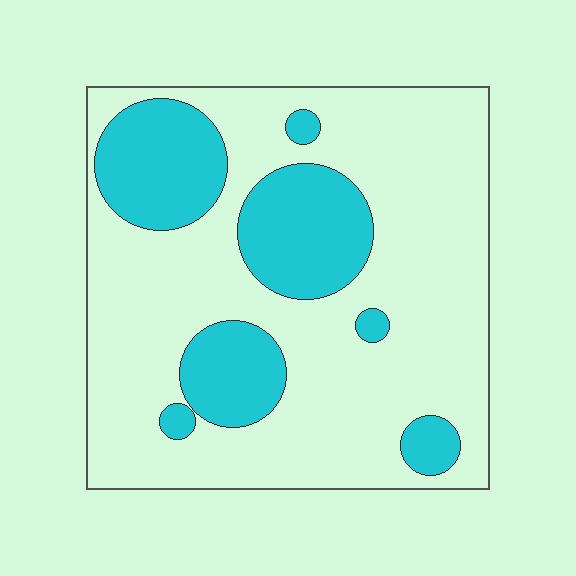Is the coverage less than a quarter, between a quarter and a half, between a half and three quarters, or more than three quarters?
Between a quarter and a half.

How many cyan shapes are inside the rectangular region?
7.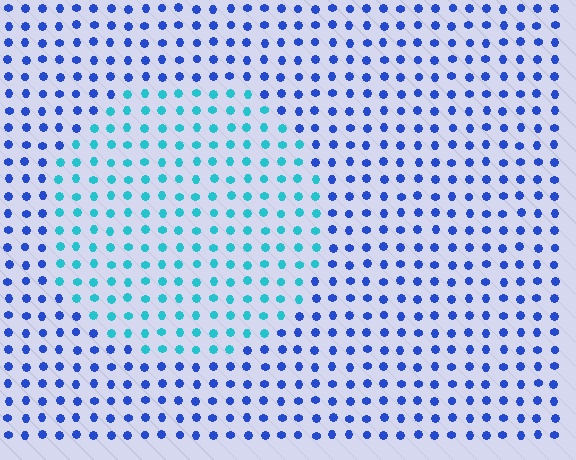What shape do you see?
I see a circle.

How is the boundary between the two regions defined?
The boundary is defined purely by a slight shift in hue (about 44 degrees). Spacing, size, and orientation are identical on both sides.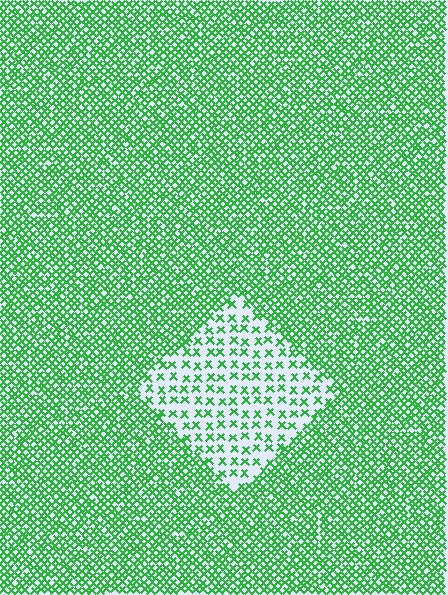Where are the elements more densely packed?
The elements are more densely packed outside the diamond boundary.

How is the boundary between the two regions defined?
The boundary is defined by a change in element density (approximately 2.6x ratio). All elements are the same color, size, and shape.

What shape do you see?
I see a diamond.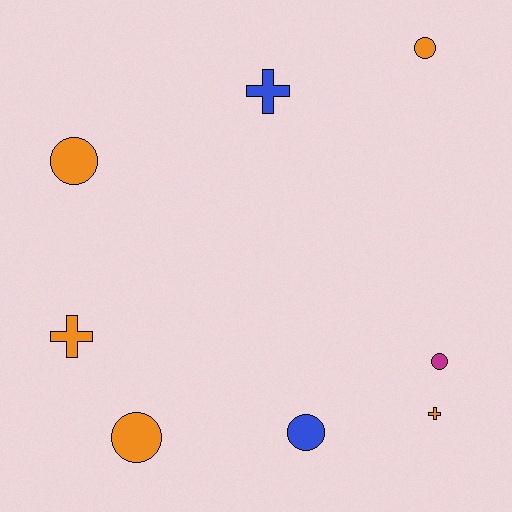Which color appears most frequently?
Orange, with 5 objects.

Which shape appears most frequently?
Circle, with 5 objects.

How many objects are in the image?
There are 8 objects.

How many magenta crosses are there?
There are no magenta crosses.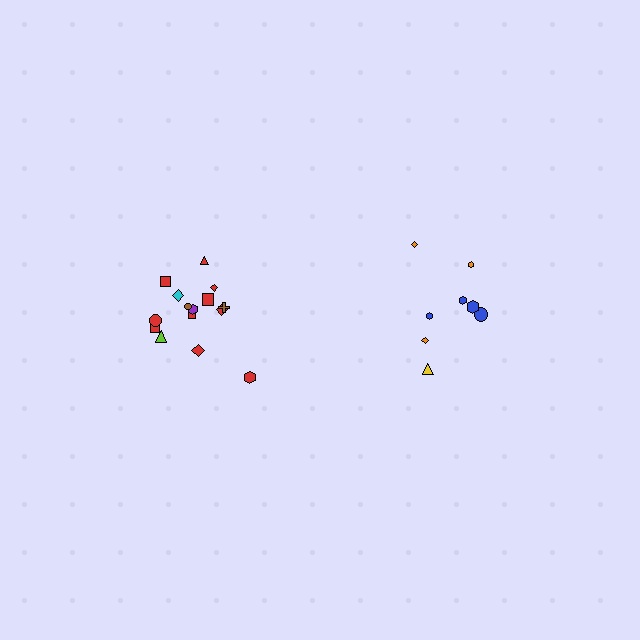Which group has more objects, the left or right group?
The left group.